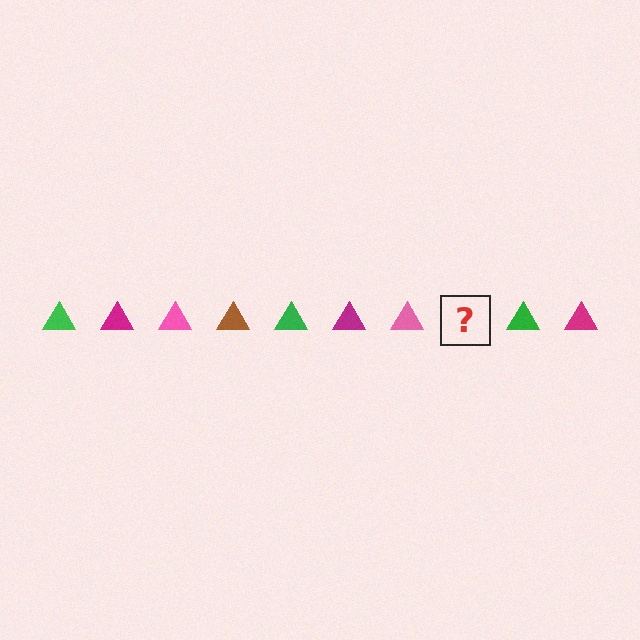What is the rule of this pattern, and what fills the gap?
The rule is that the pattern cycles through green, magenta, pink, brown triangles. The gap should be filled with a brown triangle.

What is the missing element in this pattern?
The missing element is a brown triangle.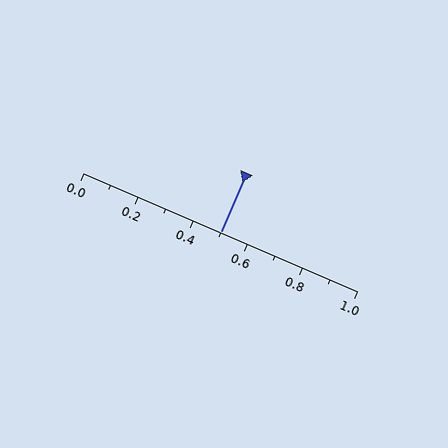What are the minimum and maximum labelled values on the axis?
The axis runs from 0.0 to 1.0.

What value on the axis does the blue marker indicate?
The marker indicates approximately 0.5.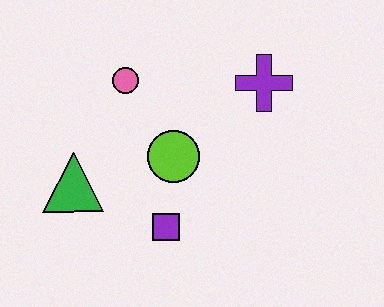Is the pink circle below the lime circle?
No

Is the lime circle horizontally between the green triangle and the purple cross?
Yes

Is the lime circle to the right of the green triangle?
Yes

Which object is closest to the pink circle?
The lime circle is closest to the pink circle.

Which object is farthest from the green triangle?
The purple cross is farthest from the green triangle.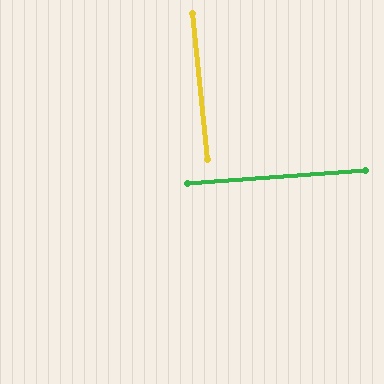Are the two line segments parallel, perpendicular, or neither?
Perpendicular — they meet at approximately 89°.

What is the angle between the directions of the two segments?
Approximately 89 degrees.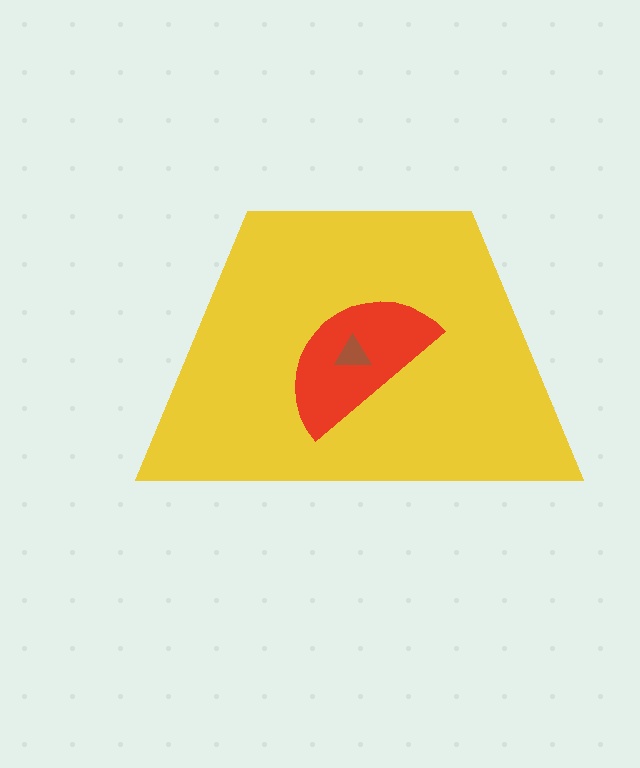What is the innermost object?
The brown triangle.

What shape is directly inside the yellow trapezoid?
The red semicircle.